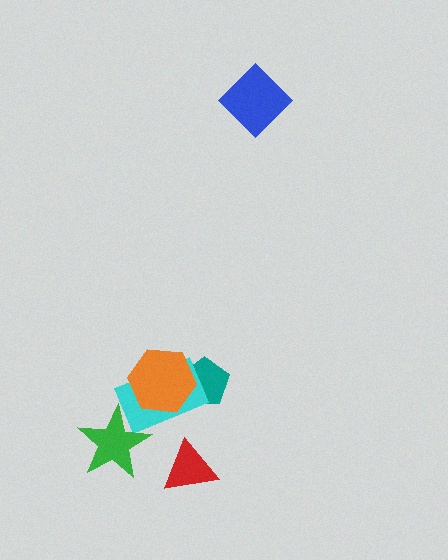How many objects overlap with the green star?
1 object overlaps with the green star.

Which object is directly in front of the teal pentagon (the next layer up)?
The cyan rectangle is directly in front of the teal pentagon.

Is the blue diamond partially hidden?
No, no other shape covers it.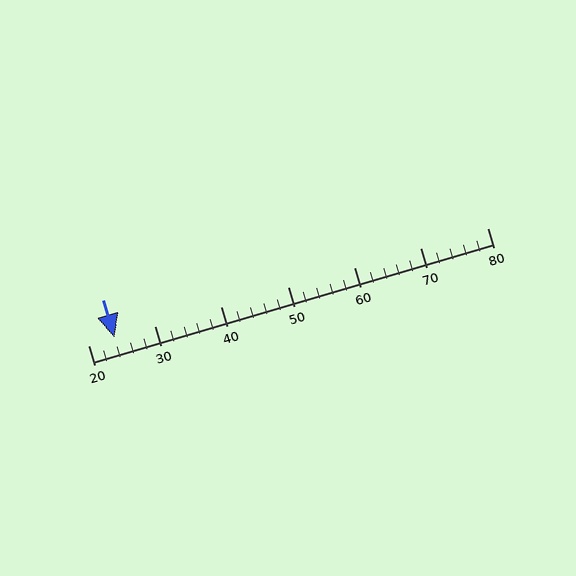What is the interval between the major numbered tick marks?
The major tick marks are spaced 10 units apart.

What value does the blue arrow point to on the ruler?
The blue arrow points to approximately 24.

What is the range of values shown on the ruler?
The ruler shows values from 20 to 80.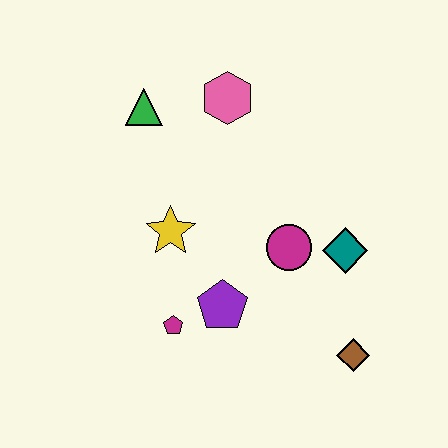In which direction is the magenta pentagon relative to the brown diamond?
The magenta pentagon is to the left of the brown diamond.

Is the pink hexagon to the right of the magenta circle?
No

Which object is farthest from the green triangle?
The brown diamond is farthest from the green triangle.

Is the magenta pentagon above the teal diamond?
No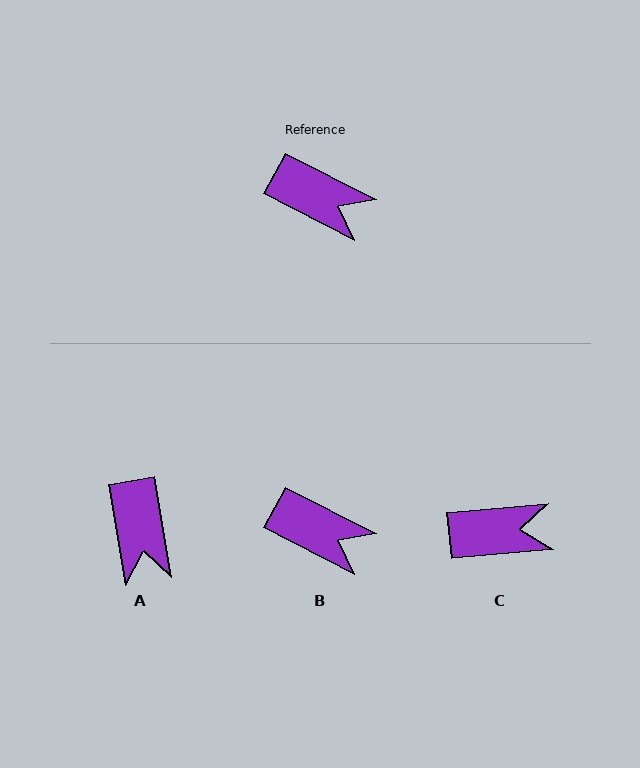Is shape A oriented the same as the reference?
No, it is off by about 53 degrees.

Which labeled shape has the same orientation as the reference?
B.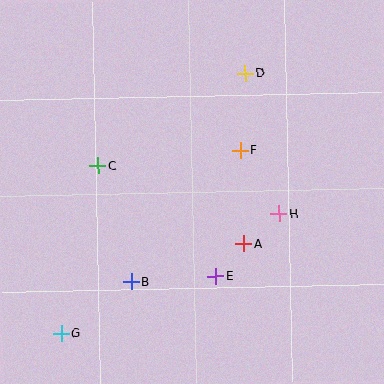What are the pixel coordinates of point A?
Point A is at (244, 244).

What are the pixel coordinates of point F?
Point F is at (240, 150).